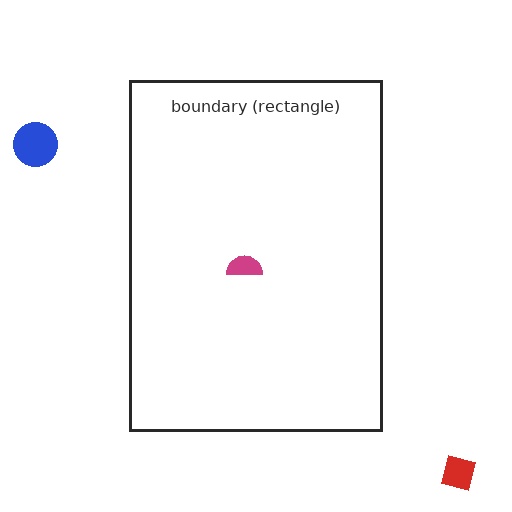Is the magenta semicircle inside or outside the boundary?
Inside.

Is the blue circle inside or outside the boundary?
Outside.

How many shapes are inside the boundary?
1 inside, 2 outside.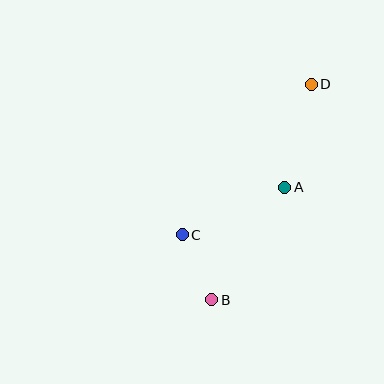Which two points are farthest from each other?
Points B and D are farthest from each other.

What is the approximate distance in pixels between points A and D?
The distance between A and D is approximately 106 pixels.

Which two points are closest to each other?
Points B and C are closest to each other.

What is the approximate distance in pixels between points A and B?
The distance between A and B is approximately 134 pixels.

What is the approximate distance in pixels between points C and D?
The distance between C and D is approximately 198 pixels.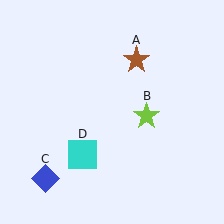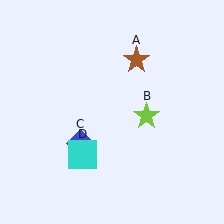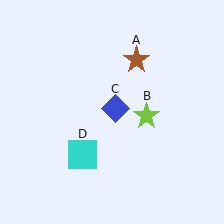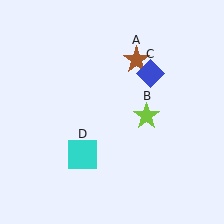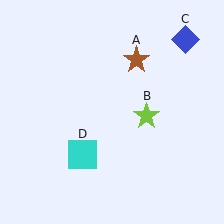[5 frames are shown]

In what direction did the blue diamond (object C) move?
The blue diamond (object C) moved up and to the right.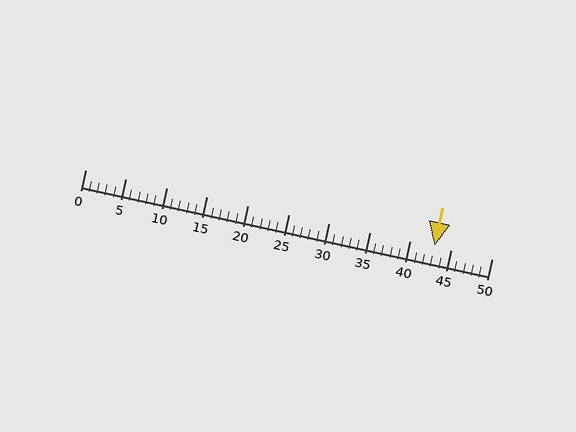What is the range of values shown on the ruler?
The ruler shows values from 0 to 50.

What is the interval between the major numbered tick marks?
The major tick marks are spaced 5 units apart.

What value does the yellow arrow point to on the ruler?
The yellow arrow points to approximately 43.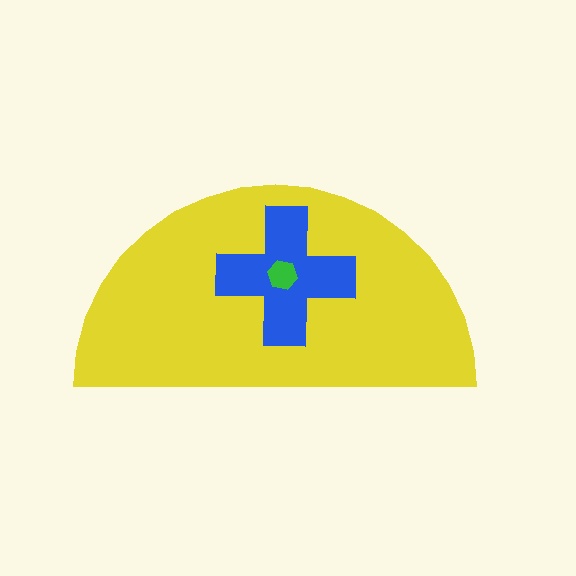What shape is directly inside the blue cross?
The green hexagon.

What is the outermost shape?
The yellow semicircle.